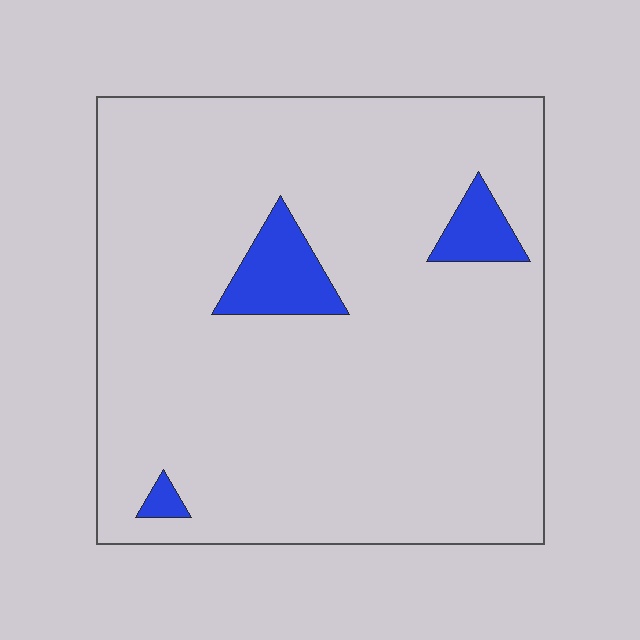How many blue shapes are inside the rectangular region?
3.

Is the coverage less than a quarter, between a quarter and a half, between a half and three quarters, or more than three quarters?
Less than a quarter.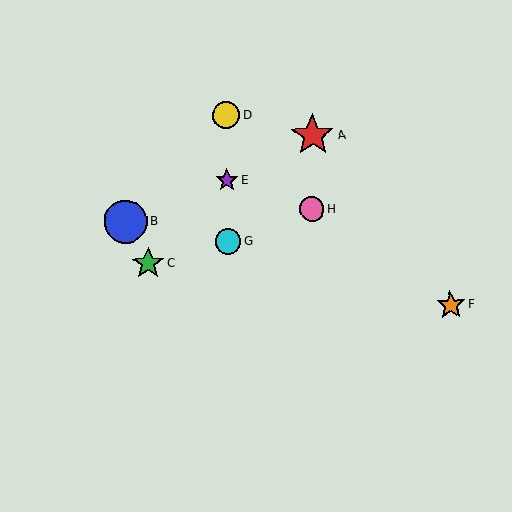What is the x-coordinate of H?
Object H is at x≈312.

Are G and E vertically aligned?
Yes, both are at x≈228.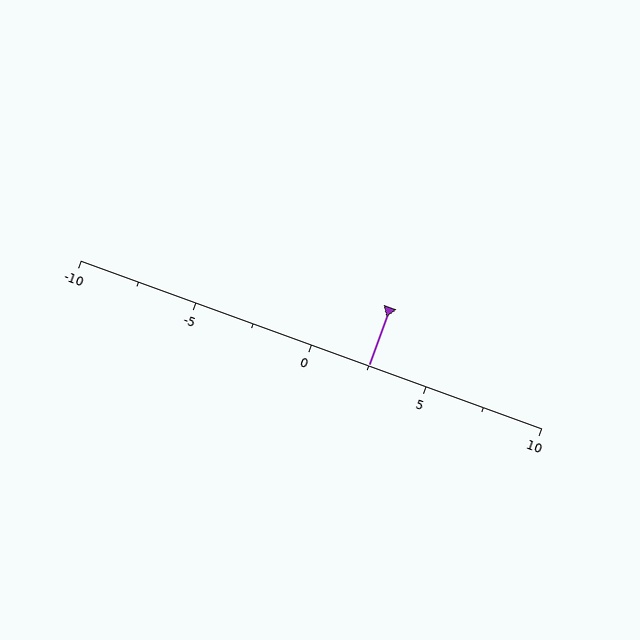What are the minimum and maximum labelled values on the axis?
The axis runs from -10 to 10.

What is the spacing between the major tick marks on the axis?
The major ticks are spaced 5 apart.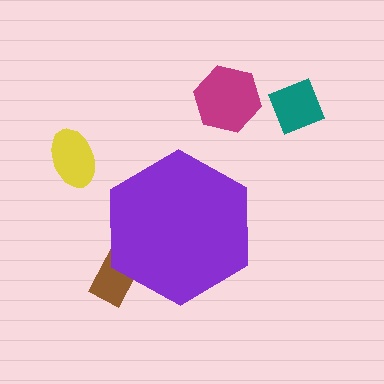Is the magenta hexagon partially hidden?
No, the magenta hexagon is fully visible.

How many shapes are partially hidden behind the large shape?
1 shape is partially hidden.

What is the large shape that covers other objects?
A purple hexagon.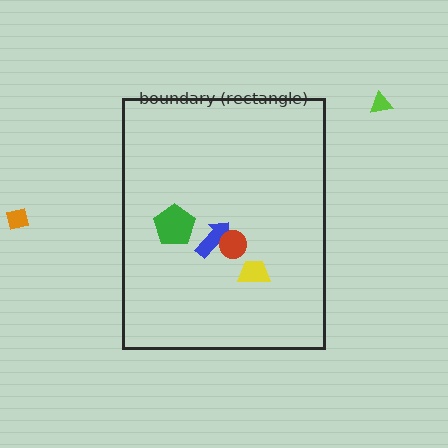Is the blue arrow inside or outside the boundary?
Inside.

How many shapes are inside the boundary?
4 inside, 2 outside.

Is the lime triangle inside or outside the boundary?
Outside.